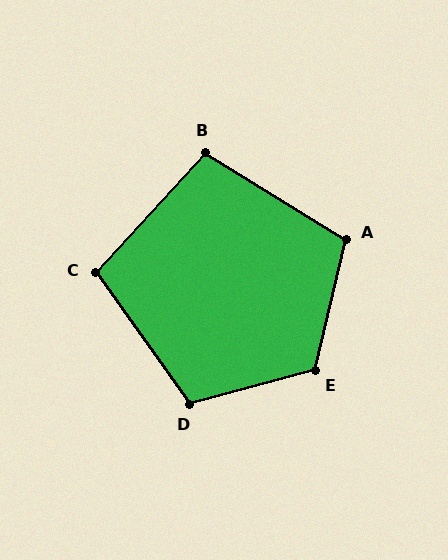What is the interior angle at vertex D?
Approximately 111 degrees (obtuse).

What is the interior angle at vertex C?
Approximately 102 degrees (obtuse).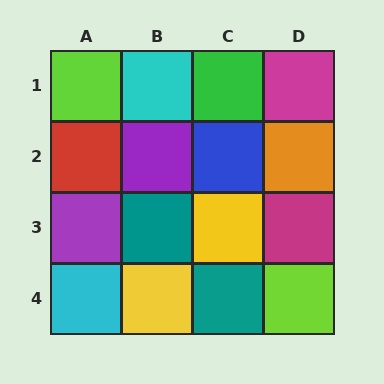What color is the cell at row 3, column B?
Teal.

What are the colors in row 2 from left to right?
Red, purple, blue, orange.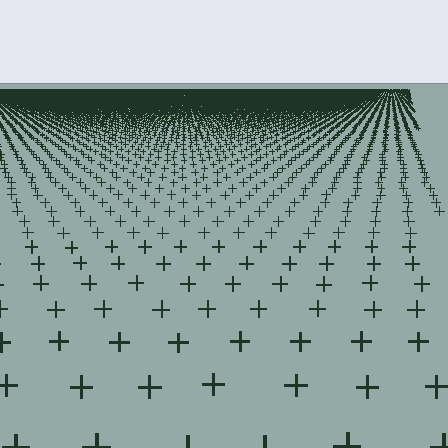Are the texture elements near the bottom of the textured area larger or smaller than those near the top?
Larger. Near the bottom, elements are closer to the viewer and appear at a bigger on-screen size.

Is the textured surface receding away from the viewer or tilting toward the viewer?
The surface is receding away from the viewer. Texture elements get smaller and denser toward the top.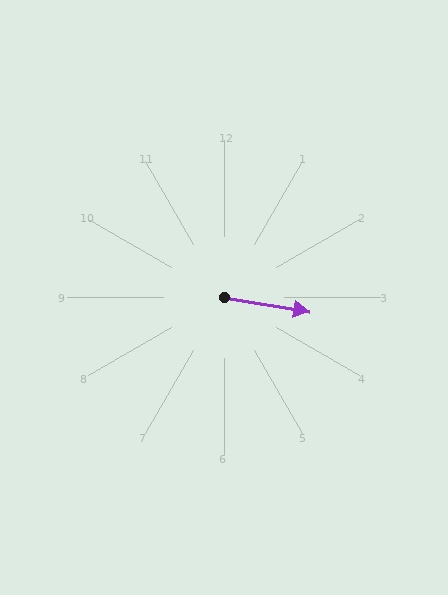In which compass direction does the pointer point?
East.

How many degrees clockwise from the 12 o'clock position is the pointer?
Approximately 99 degrees.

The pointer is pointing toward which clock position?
Roughly 3 o'clock.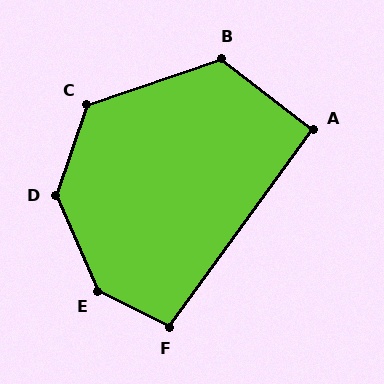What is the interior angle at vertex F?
Approximately 100 degrees (obtuse).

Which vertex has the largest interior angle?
E, at approximately 140 degrees.